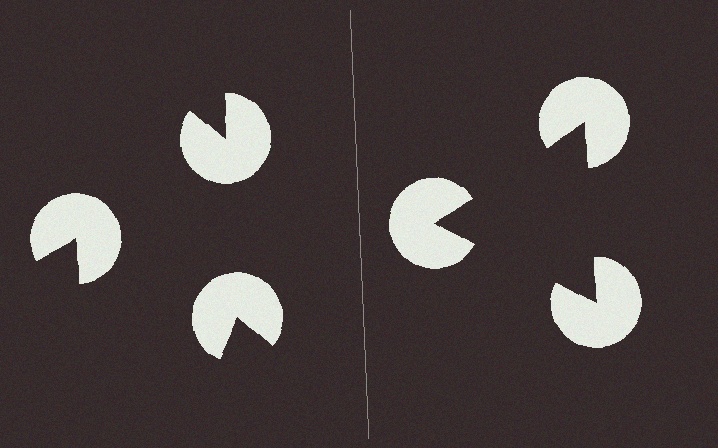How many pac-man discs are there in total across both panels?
6 — 3 on each side.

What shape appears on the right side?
An illusory triangle.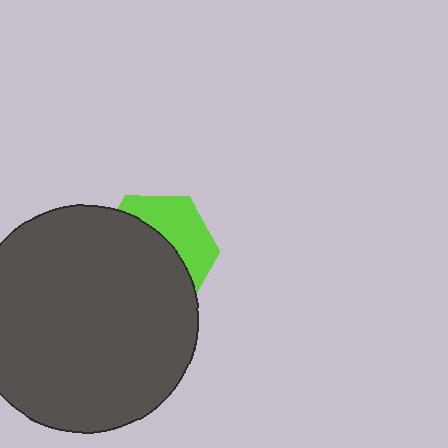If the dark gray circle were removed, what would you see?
You would see the complete lime hexagon.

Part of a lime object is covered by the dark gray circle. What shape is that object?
It is a hexagon.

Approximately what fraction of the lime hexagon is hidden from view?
Roughly 62% of the lime hexagon is hidden behind the dark gray circle.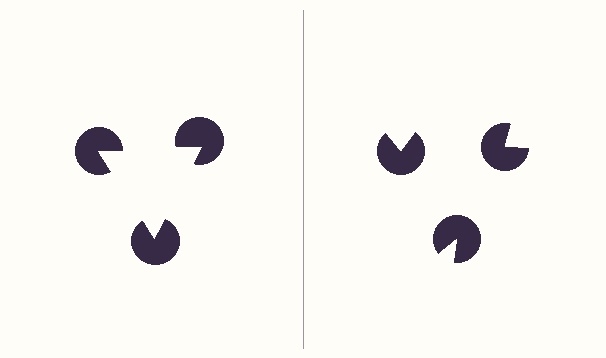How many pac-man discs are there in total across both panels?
6 — 3 on each side.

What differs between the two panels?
The pac-man discs are positioned identically on both sides; only the wedge orientations differ. On the left they align to a triangle; on the right they are misaligned.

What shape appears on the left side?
An illusory triangle.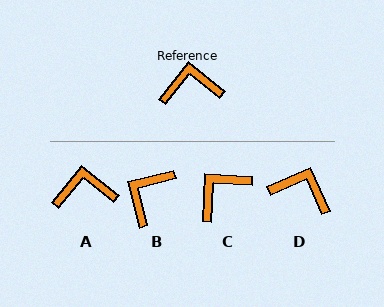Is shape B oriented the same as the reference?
No, it is off by about 53 degrees.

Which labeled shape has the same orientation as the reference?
A.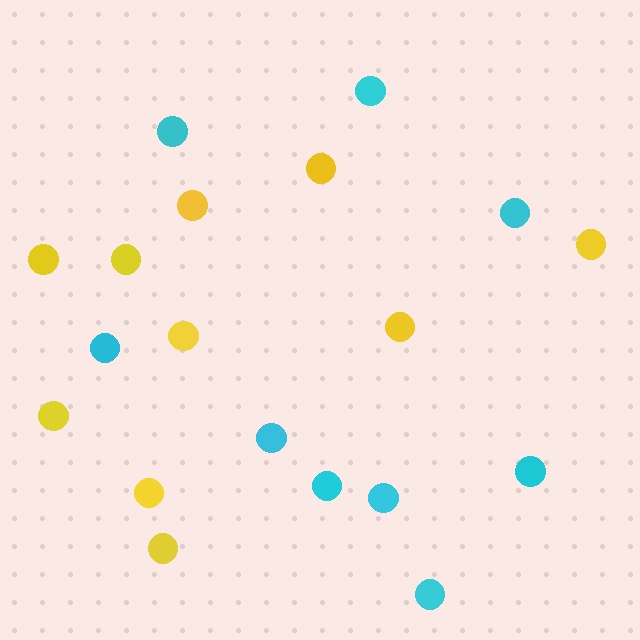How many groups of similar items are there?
There are 2 groups: one group of yellow circles (10) and one group of cyan circles (9).